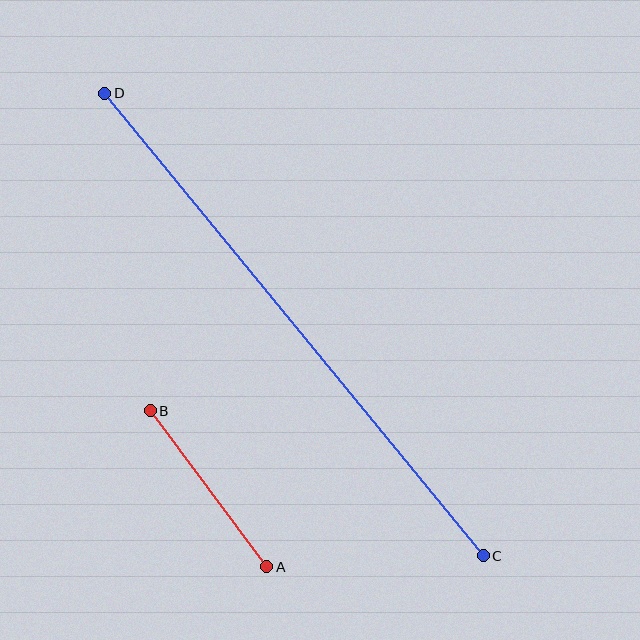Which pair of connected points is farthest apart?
Points C and D are farthest apart.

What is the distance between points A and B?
The distance is approximately 195 pixels.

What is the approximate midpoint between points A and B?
The midpoint is at approximately (209, 489) pixels.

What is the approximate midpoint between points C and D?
The midpoint is at approximately (294, 325) pixels.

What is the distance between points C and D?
The distance is approximately 598 pixels.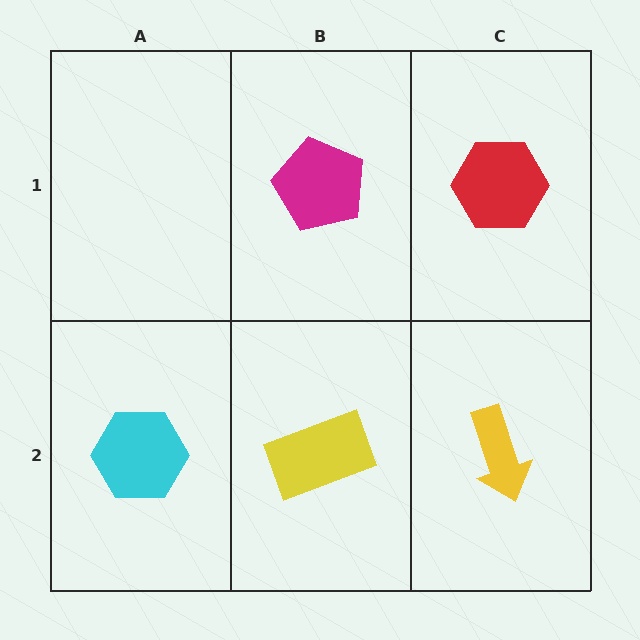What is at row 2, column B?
A yellow rectangle.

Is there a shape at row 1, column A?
No, that cell is empty.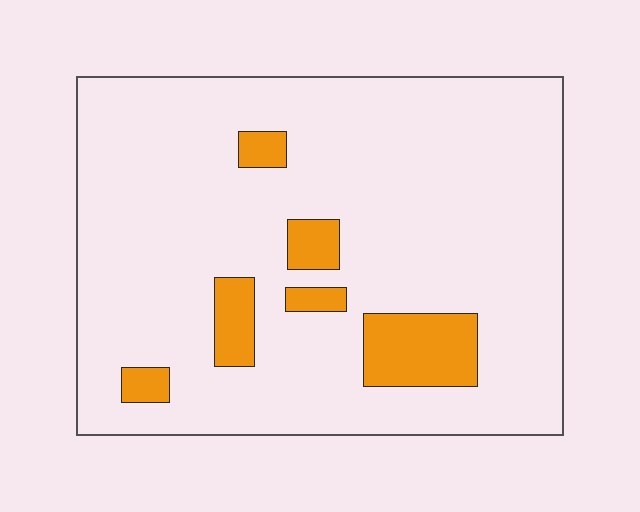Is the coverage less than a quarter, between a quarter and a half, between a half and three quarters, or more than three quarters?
Less than a quarter.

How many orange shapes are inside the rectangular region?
6.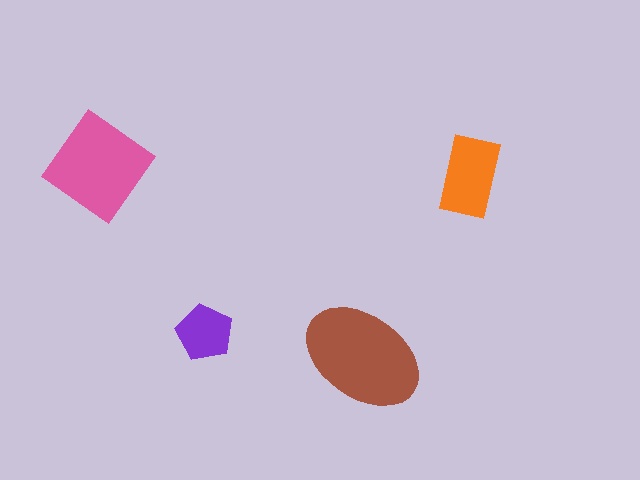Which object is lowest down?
The brown ellipse is bottommost.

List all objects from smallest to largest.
The purple pentagon, the orange rectangle, the pink diamond, the brown ellipse.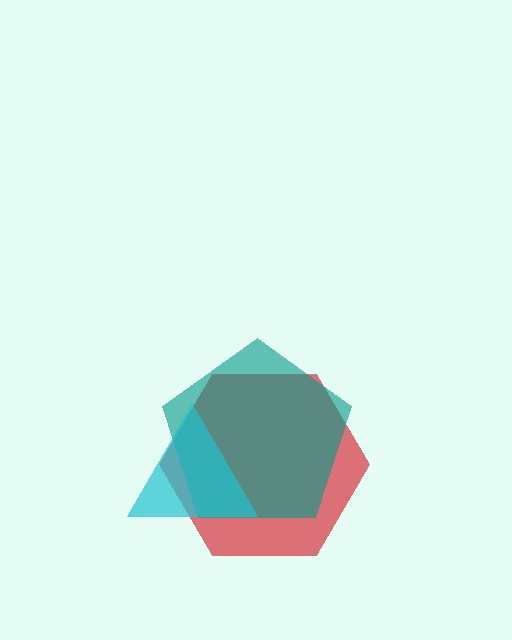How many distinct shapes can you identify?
There are 3 distinct shapes: a red hexagon, a teal pentagon, a cyan triangle.